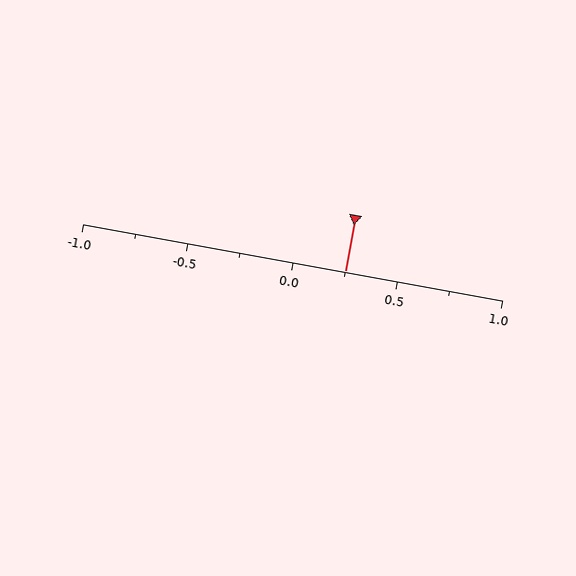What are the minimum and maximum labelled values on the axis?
The axis runs from -1.0 to 1.0.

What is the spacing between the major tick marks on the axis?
The major ticks are spaced 0.5 apart.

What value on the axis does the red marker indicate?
The marker indicates approximately 0.25.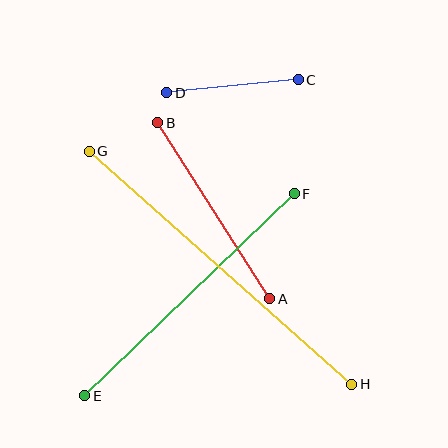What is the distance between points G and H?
The distance is approximately 351 pixels.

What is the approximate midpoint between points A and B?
The midpoint is at approximately (214, 211) pixels.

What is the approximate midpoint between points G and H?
The midpoint is at approximately (221, 268) pixels.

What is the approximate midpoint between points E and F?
The midpoint is at approximately (189, 295) pixels.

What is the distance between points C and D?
The distance is approximately 132 pixels.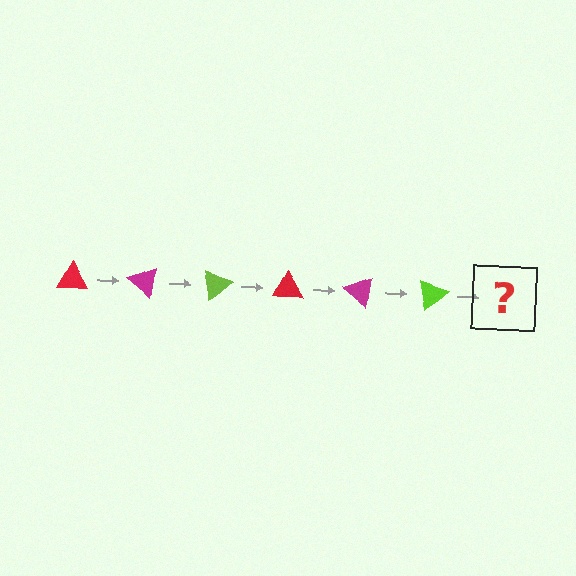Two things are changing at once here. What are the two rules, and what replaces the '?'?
The two rules are that it rotates 40 degrees each step and the color cycles through red, magenta, and lime. The '?' should be a red triangle, rotated 240 degrees from the start.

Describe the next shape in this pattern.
It should be a red triangle, rotated 240 degrees from the start.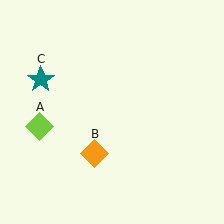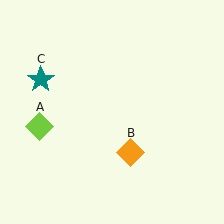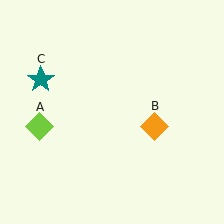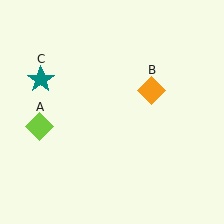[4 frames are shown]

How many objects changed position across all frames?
1 object changed position: orange diamond (object B).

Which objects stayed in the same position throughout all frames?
Lime diamond (object A) and teal star (object C) remained stationary.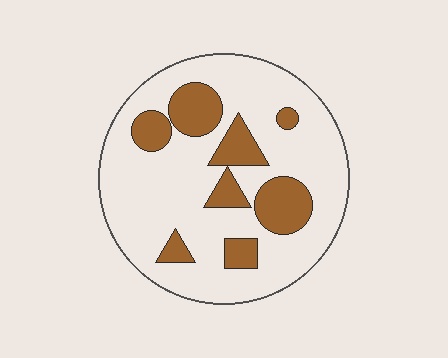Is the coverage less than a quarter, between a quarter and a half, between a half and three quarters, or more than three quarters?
Less than a quarter.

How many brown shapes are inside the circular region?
8.